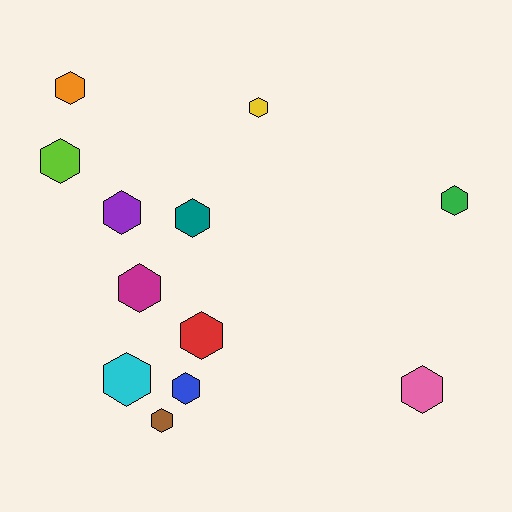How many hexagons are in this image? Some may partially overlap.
There are 12 hexagons.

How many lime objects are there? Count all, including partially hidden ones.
There is 1 lime object.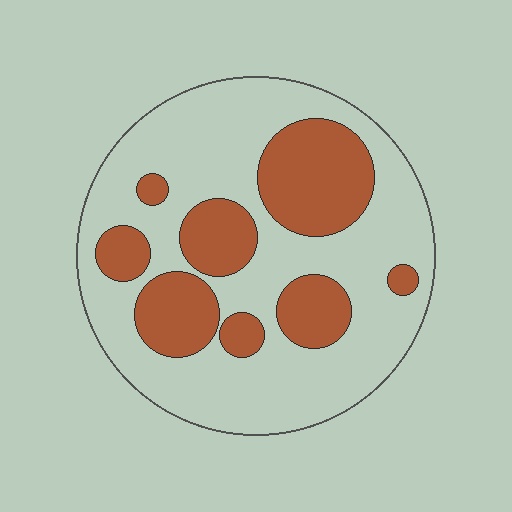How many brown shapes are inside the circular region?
8.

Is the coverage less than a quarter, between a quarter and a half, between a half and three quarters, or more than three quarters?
Between a quarter and a half.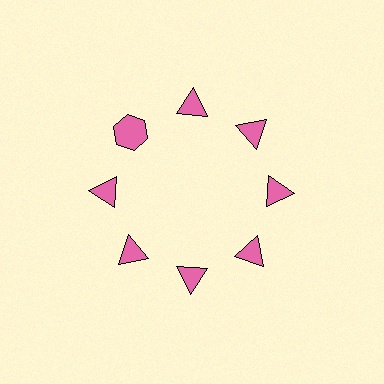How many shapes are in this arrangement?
There are 8 shapes arranged in a ring pattern.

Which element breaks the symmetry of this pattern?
The pink hexagon at roughly the 10 o'clock position breaks the symmetry. All other shapes are pink triangles.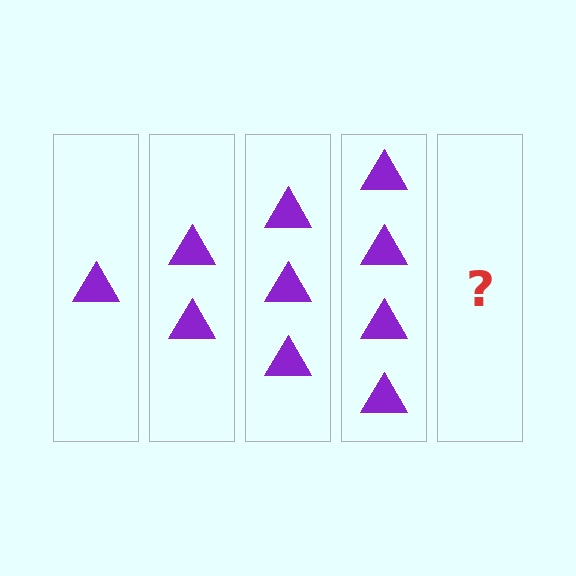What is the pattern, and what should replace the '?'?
The pattern is that each step adds one more triangle. The '?' should be 5 triangles.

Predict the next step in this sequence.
The next step is 5 triangles.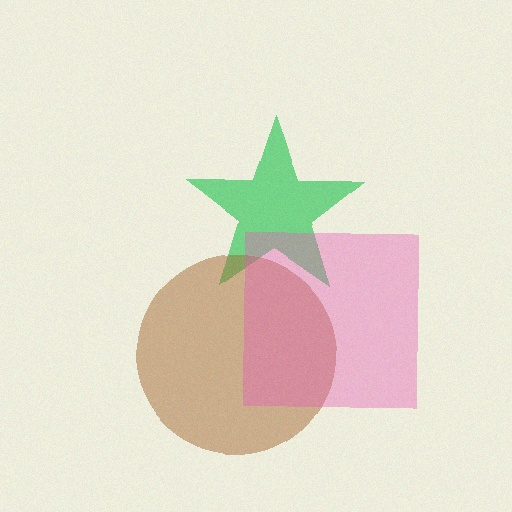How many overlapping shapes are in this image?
There are 3 overlapping shapes in the image.